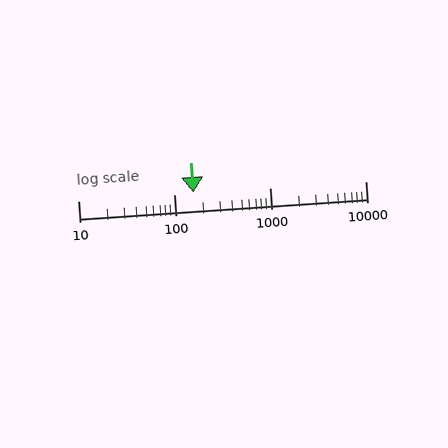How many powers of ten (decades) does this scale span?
The scale spans 3 decades, from 10 to 10000.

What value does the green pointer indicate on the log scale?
The pointer indicates approximately 160.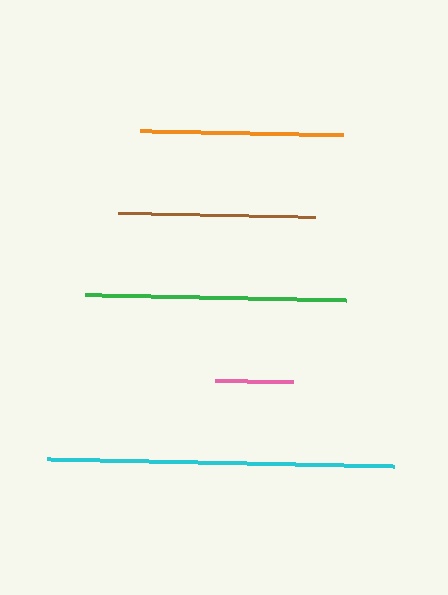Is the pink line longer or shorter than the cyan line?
The cyan line is longer than the pink line.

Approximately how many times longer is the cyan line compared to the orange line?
The cyan line is approximately 1.7 times the length of the orange line.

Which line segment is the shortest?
The pink line is the shortest at approximately 78 pixels.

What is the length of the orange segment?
The orange segment is approximately 203 pixels long.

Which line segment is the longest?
The cyan line is the longest at approximately 348 pixels.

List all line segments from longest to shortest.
From longest to shortest: cyan, green, orange, brown, pink.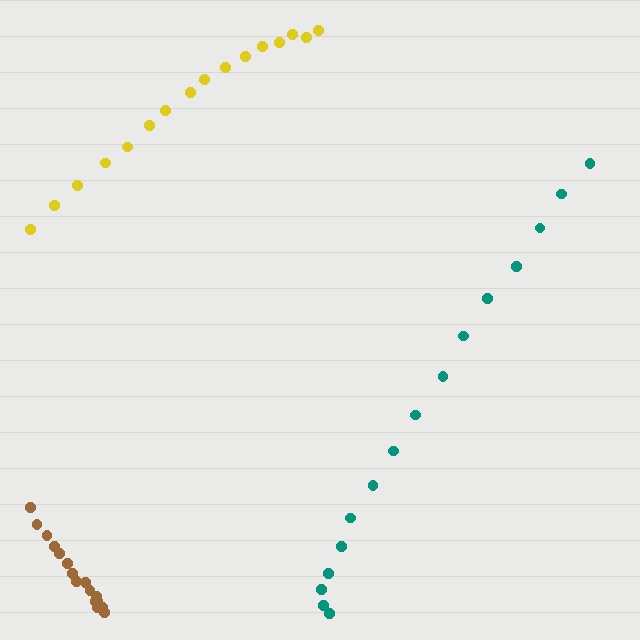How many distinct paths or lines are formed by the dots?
There are 3 distinct paths.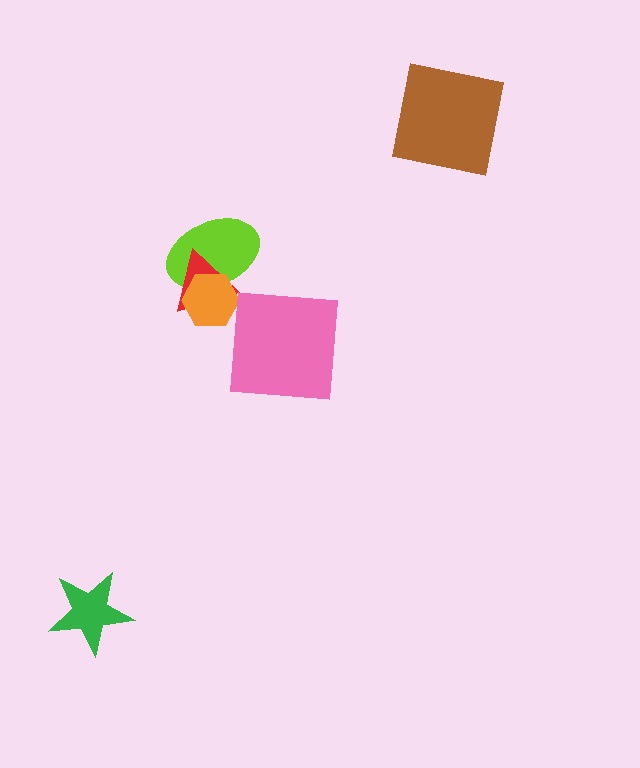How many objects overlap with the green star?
0 objects overlap with the green star.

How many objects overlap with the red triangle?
2 objects overlap with the red triangle.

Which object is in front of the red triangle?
The orange hexagon is in front of the red triangle.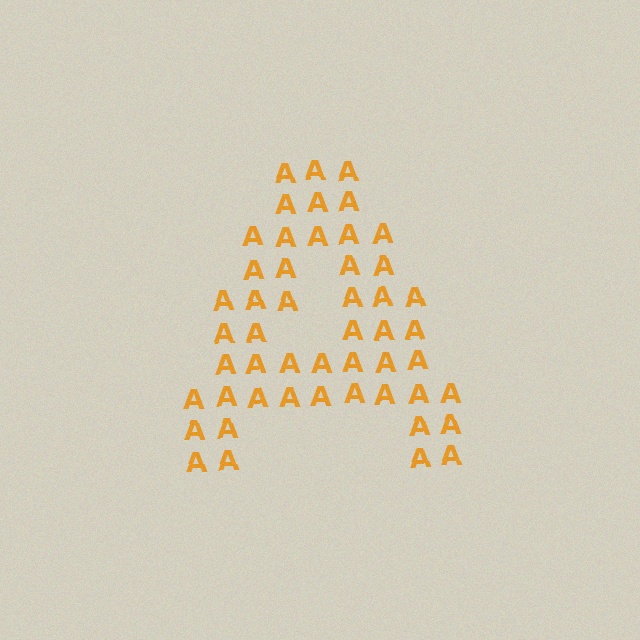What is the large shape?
The large shape is the letter A.